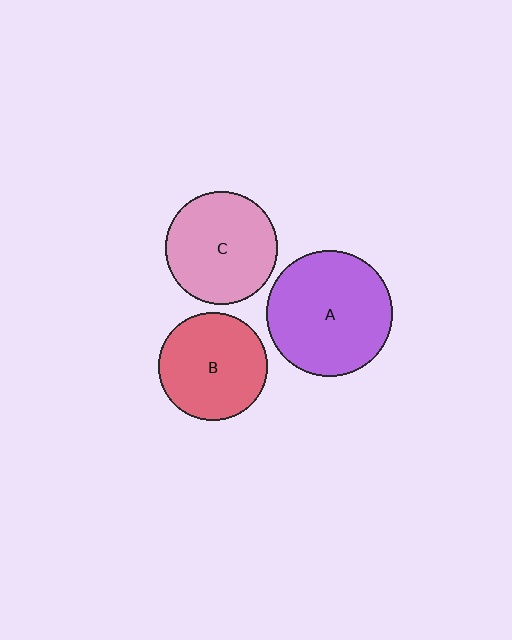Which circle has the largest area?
Circle A (purple).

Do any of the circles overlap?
No, none of the circles overlap.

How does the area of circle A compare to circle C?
Approximately 1.2 times.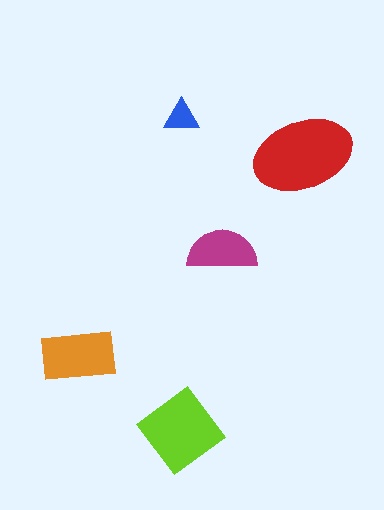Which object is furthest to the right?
The red ellipse is rightmost.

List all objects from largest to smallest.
The red ellipse, the lime diamond, the orange rectangle, the magenta semicircle, the blue triangle.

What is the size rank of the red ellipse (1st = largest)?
1st.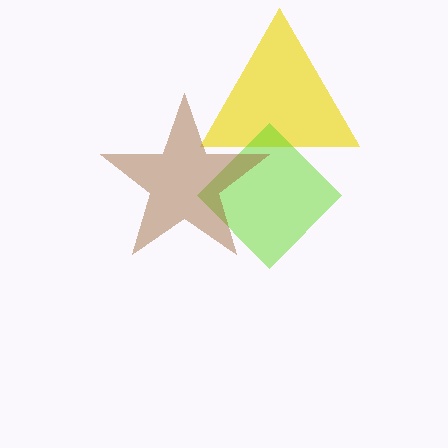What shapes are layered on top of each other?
The layered shapes are: a yellow triangle, a lime diamond, a brown star.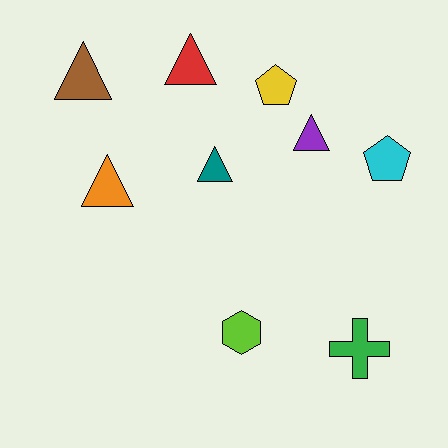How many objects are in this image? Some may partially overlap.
There are 9 objects.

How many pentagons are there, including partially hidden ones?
There are 2 pentagons.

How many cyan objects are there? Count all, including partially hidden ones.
There is 1 cyan object.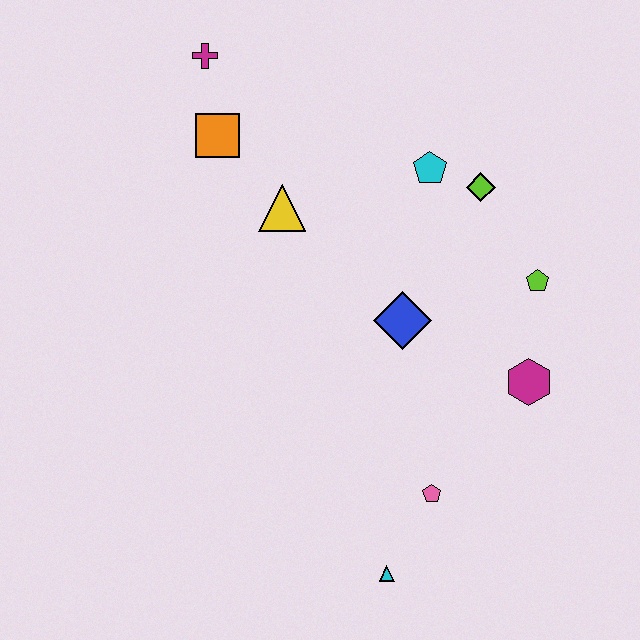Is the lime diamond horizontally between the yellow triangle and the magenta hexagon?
Yes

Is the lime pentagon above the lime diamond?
No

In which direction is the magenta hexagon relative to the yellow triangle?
The magenta hexagon is to the right of the yellow triangle.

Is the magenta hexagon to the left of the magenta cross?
No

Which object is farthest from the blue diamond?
The magenta cross is farthest from the blue diamond.